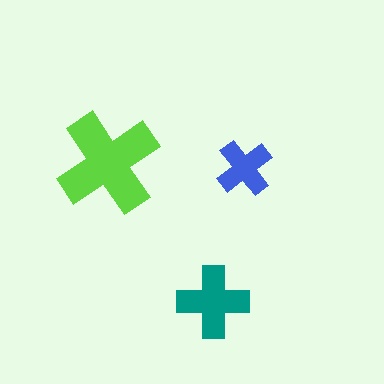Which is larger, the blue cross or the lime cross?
The lime one.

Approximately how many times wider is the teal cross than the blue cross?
About 1.5 times wider.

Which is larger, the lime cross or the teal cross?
The lime one.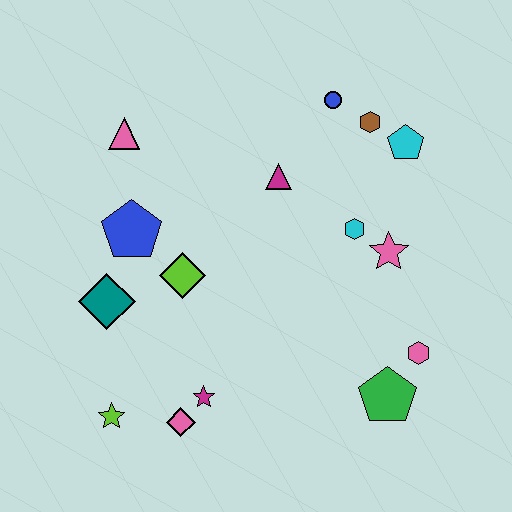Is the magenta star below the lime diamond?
Yes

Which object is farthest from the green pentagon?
The pink triangle is farthest from the green pentagon.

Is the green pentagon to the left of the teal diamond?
No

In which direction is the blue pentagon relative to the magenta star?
The blue pentagon is above the magenta star.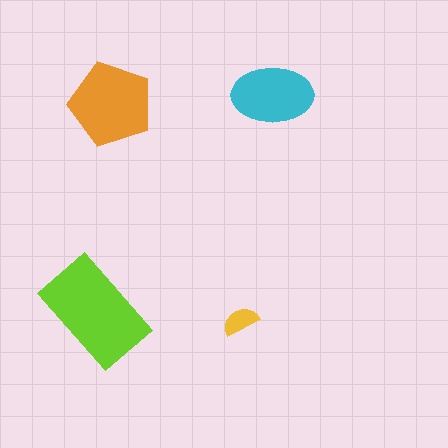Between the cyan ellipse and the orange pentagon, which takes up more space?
The orange pentagon.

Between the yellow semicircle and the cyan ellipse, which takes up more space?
The cyan ellipse.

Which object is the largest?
The lime rectangle.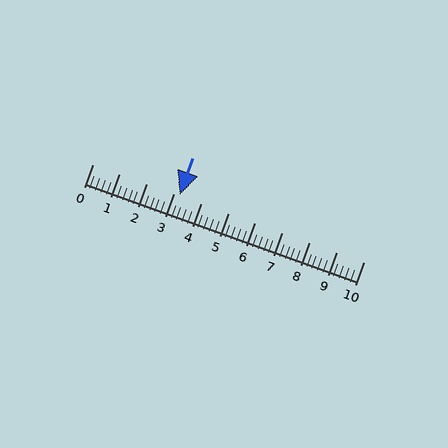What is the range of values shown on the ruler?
The ruler shows values from 0 to 10.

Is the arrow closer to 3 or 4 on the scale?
The arrow is closer to 3.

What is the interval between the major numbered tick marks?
The major tick marks are spaced 1 units apart.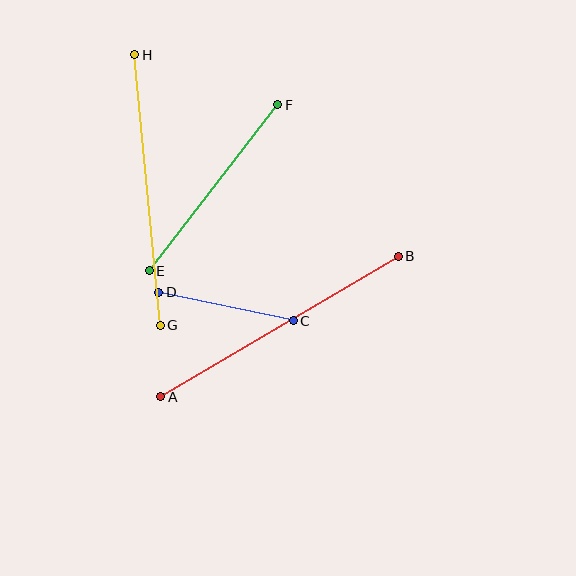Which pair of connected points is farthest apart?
Points A and B are farthest apart.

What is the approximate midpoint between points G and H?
The midpoint is at approximately (147, 190) pixels.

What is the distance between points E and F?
The distance is approximately 210 pixels.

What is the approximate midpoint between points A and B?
The midpoint is at approximately (279, 327) pixels.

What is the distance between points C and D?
The distance is approximately 138 pixels.